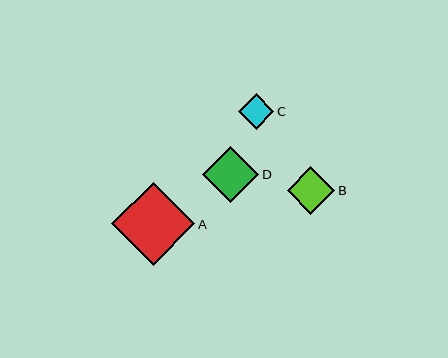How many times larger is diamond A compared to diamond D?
Diamond A is approximately 1.5 times the size of diamond D.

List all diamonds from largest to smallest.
From largest to smallest: A, D, B, C.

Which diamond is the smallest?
Diamond C is the smallest with a size of approximately 35 pixels.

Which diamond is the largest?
Diamond A is the largest with a size of approximately 83 pixels.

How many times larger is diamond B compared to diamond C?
Diamond B is approximately 1.4 times the size of diamond C.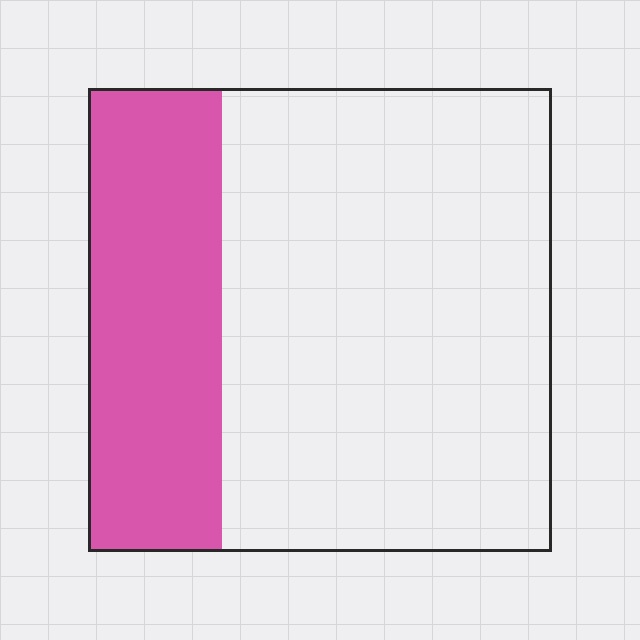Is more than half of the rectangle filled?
No.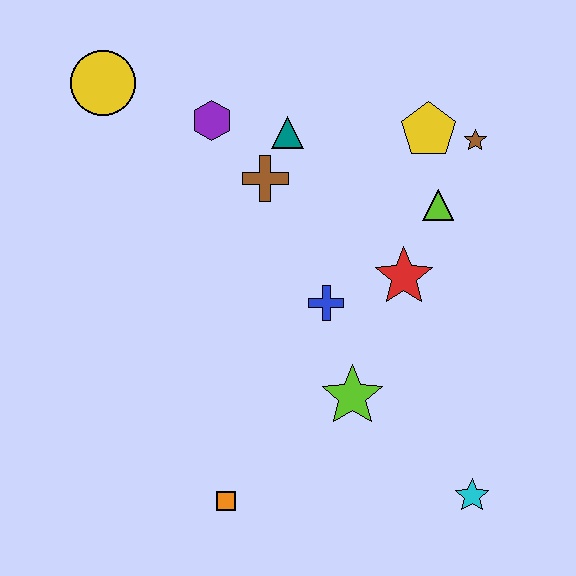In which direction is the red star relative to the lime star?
The red star is above the lime star.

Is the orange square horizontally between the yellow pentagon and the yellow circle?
Yes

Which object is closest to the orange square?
The lime star is closest to the orange square.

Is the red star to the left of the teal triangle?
No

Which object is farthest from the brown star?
The orange square is farthest from the brown star.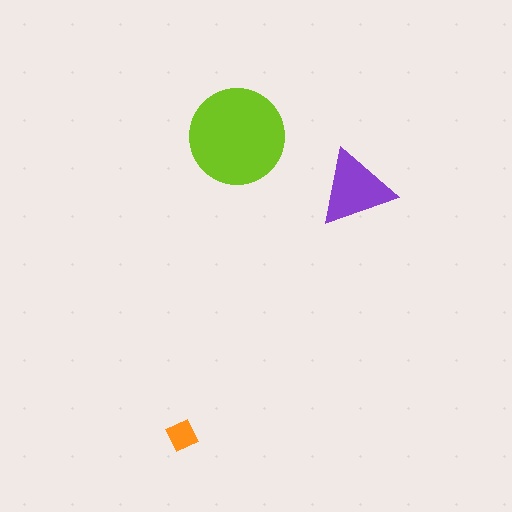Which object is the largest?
The lime circle.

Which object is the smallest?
The orange diamond.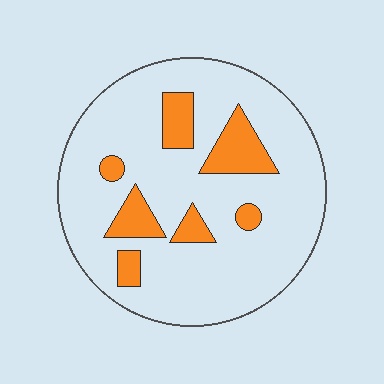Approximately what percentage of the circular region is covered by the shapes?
Approximately 15%.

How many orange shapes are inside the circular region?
7.